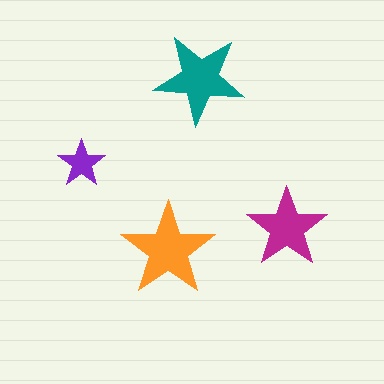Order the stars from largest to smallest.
the orange one, the teal one, the magenta one, the purple one.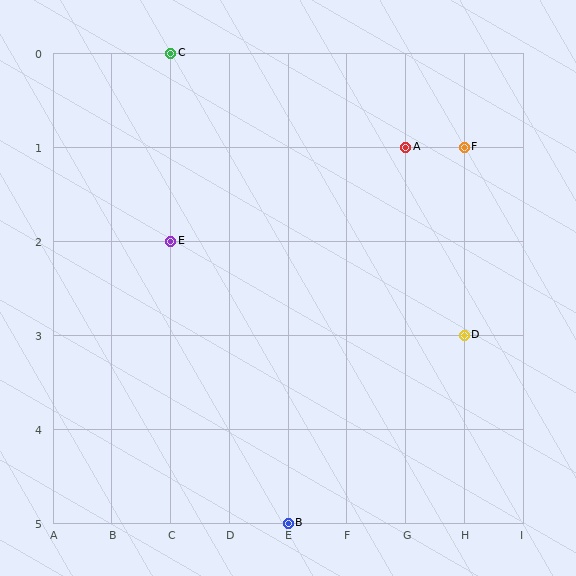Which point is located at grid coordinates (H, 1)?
Point F is at (H, 1).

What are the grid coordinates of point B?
Point B is at grid coordinates (E, 5).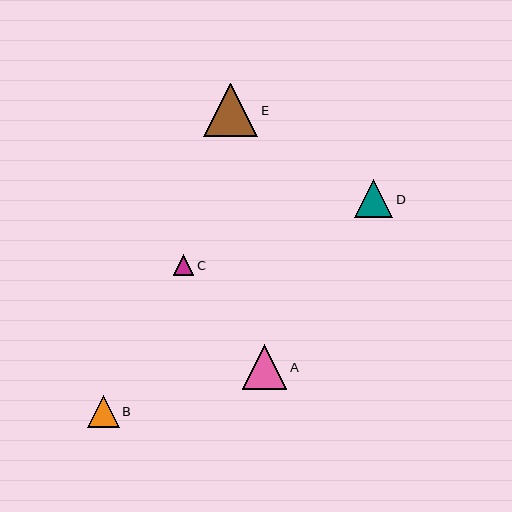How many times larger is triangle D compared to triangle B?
Triangle D is approximately 1.2 times the size of triangle B.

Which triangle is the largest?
Triangle E is the largest with a size of approximately 54 pixels.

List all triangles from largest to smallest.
From largest to smallest: E, A, D, B, C.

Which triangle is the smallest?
Triangle C is the smallest with a size of approximately 20 pixels.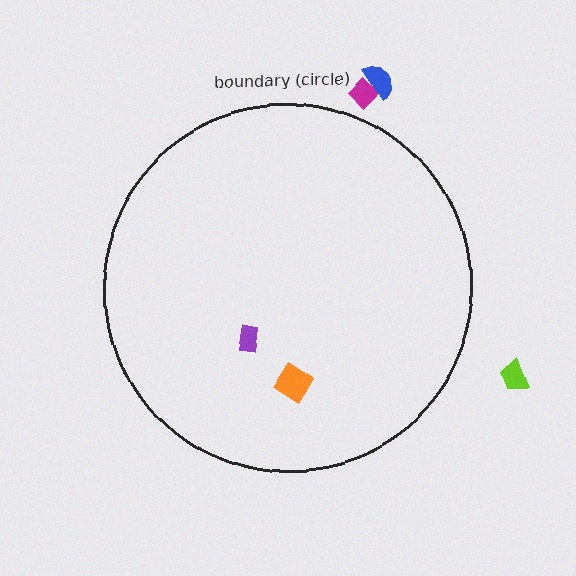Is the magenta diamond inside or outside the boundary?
Outside.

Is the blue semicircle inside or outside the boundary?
Outside.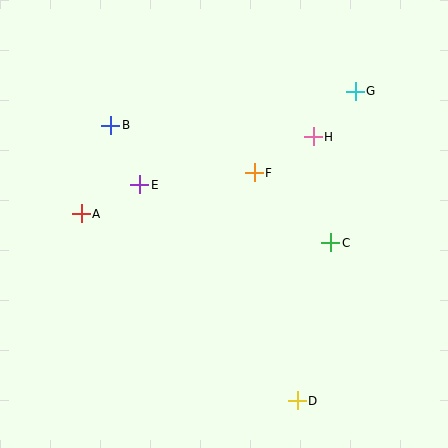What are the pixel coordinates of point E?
Point E is at (140, 185).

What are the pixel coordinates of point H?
Point H is at (313, 137).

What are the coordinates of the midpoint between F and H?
The midpoint between F and H is at (284, 155).